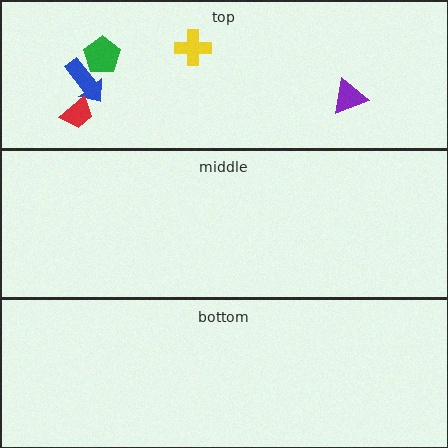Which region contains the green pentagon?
The top region.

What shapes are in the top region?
The purple triangle, the blue arrow, the yellow cross, the red trapezoid, the green pentagon.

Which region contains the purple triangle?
The top region.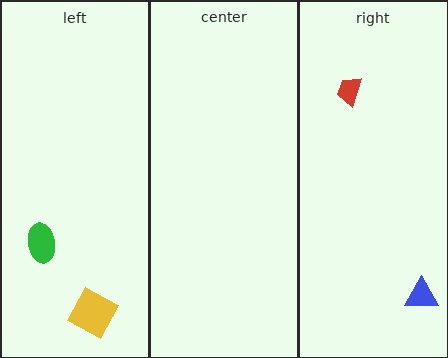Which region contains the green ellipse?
The left region.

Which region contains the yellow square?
The left region.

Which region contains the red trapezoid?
The right region.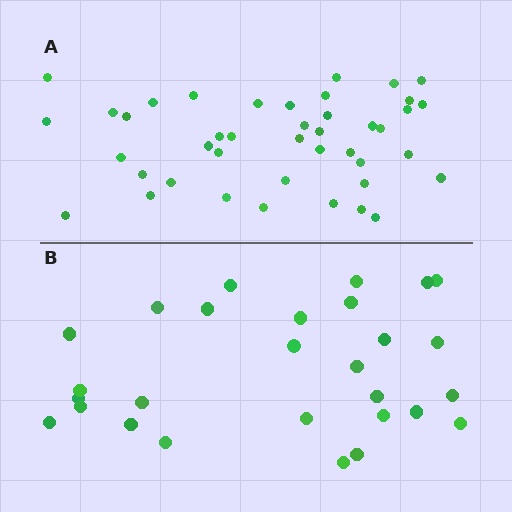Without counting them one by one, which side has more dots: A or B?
Region A (the top region) has more dots.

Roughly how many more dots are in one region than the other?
Region A has approximately 15 more dots than region B.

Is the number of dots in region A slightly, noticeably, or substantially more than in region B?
Region A has substantially more. The ratio is roughly 1.5 to 1.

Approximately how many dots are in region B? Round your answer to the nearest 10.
About 30 dots. (The exact count is 28, which rounds to 30.)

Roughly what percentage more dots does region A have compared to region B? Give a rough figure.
About 50% more.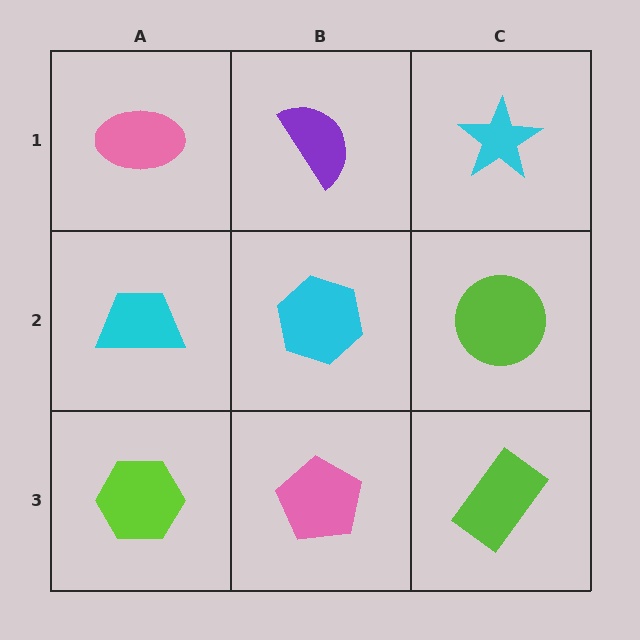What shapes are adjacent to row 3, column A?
A cyan trapezoid (row 2, column A), a pink pentagon (row 3, column B).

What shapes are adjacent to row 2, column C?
A cyan star (row 1, column C), a lime rectangle (row 3, column C), a cyan hexagon (row 2, column B).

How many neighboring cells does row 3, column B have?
3.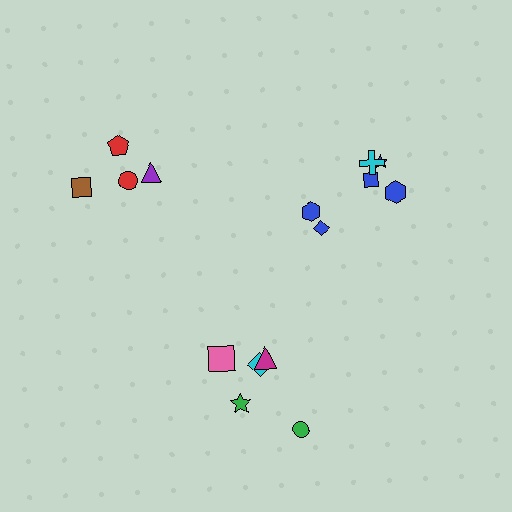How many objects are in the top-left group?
There are 4 objects.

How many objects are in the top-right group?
There are 6 objects.